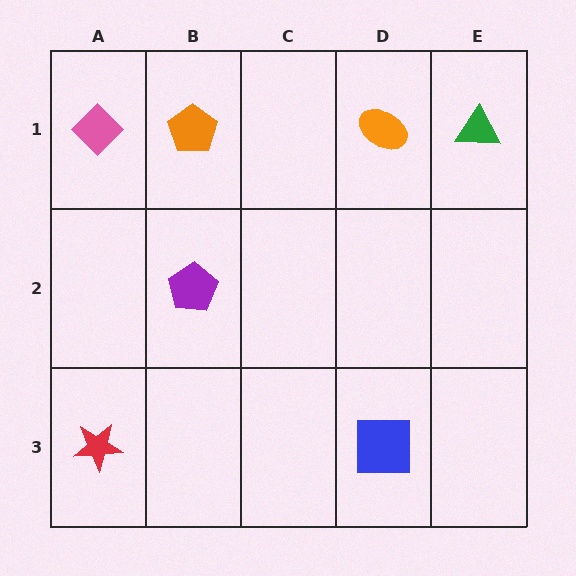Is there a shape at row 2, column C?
No, that cell is empty.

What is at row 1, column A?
A pink diamond.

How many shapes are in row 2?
1 shape.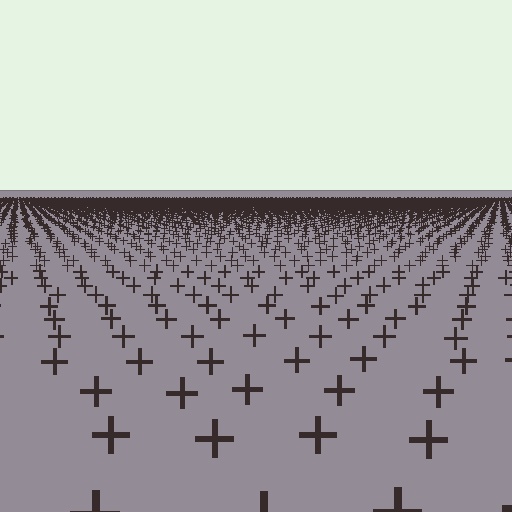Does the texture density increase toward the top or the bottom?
Density increases toward the top.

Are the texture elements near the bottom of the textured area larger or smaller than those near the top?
Larger. Near the bottom, elements are closer to the viewer and appear at a bigger on-screen size.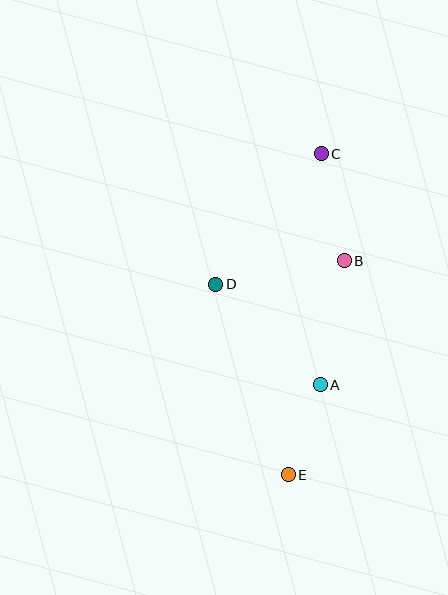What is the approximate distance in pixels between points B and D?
The distance between B and D is approximately 131 pixels.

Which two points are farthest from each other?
Points C and E are farthest from each other.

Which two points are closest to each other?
Points A and E are closest to each other.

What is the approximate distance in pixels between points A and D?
The distance between A and D is approximately 145 pixels.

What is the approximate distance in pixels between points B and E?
The distance between B and E is approximately 221 pixels.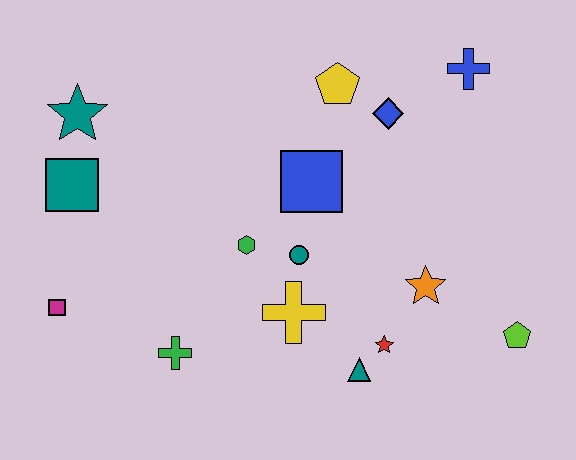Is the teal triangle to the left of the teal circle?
No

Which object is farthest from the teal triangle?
The teal star is farthest from the teal triangle.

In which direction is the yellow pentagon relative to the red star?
The yellow pentagon is above the red star.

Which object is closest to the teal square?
The teal star is closest to the teal square.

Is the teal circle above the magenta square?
Yes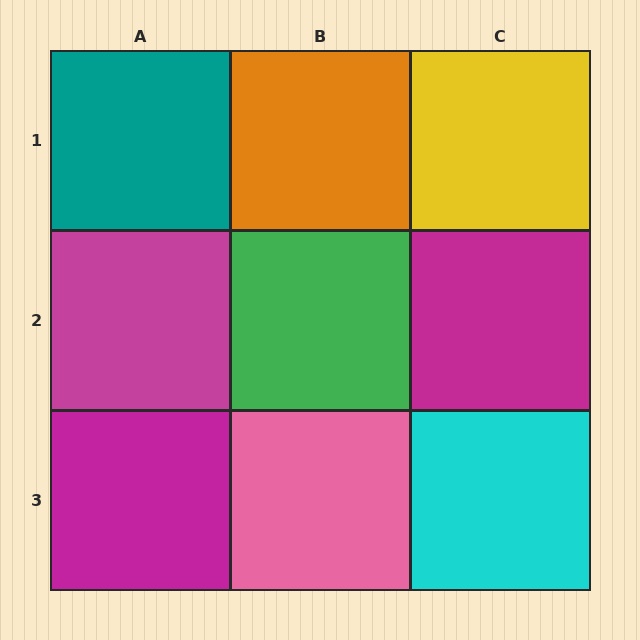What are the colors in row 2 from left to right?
Magenta, green, magenta.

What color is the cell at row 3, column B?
Pink.